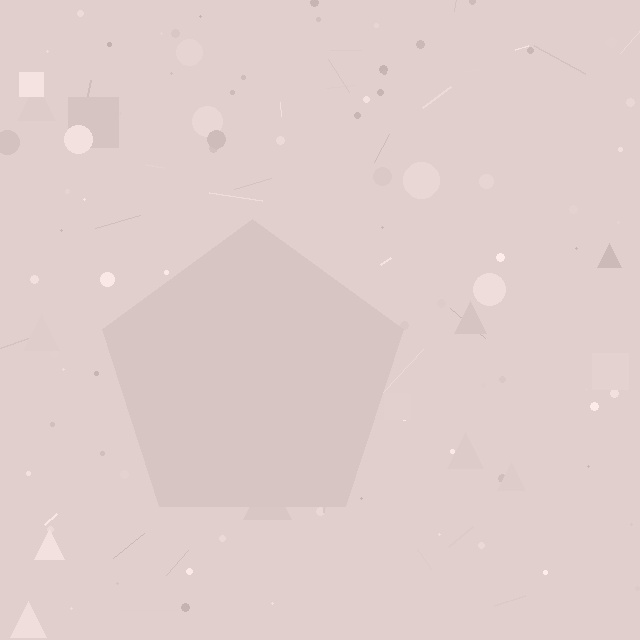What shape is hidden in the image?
A pentagon is hidden in the image.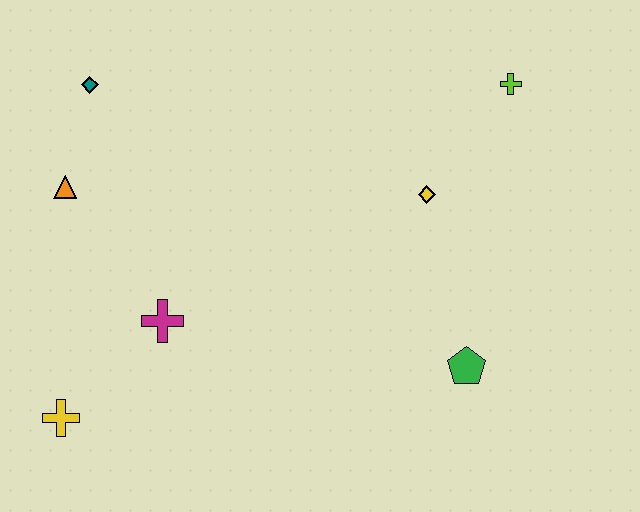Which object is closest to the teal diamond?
The orange triangle is closest to the teal diamond.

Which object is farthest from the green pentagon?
The teal diamond is farthest from the green pentagon.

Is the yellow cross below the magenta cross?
Yes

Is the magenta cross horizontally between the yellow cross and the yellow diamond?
Yes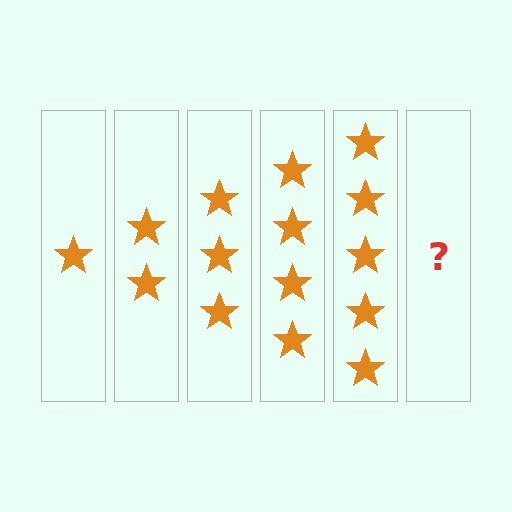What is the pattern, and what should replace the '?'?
The pattern is that each step adds one more star. The '?' should be 6 stars.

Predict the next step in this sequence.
The next step is 6 stars.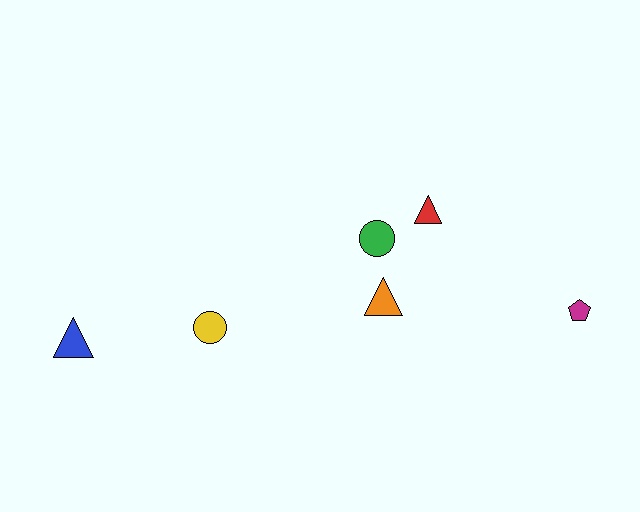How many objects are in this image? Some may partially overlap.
There are 6 objects.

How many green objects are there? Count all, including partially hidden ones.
There is 1 green object.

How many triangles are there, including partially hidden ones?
There are 3 triangles.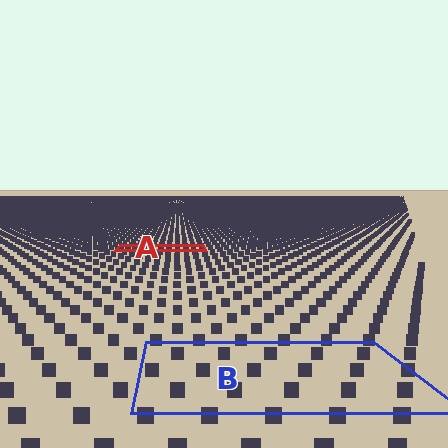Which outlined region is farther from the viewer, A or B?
Region A is farther from the viewer — the texture elements inside it appear smaller and more densely packed.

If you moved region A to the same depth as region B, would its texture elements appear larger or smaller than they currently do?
They would appear larger. At a closer depth, the same texture elements are projected at a bigger on-screen size.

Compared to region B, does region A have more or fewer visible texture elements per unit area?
Region A has more texture elements per unit area — they are packed more densely because it is farther away.